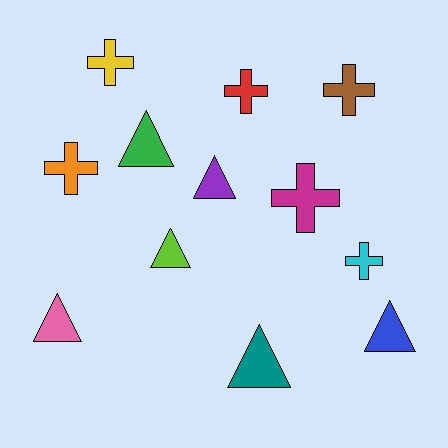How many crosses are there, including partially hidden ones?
There are 6 crosses.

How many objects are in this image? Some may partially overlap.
There are 12 objects.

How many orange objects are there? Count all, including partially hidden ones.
There is 1 orange object.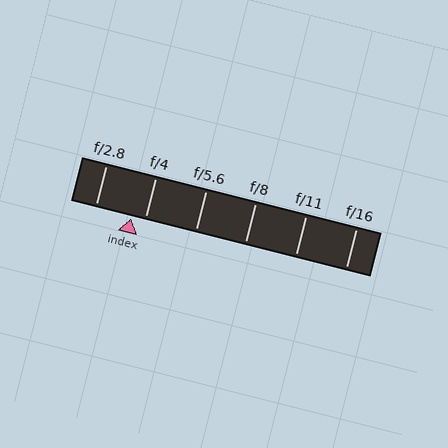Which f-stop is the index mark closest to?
The index mark is closest to f/4.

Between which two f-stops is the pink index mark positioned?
The index mark is between f/2.8 and f/4.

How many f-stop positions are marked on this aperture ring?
There are 6 f-stop positions marked.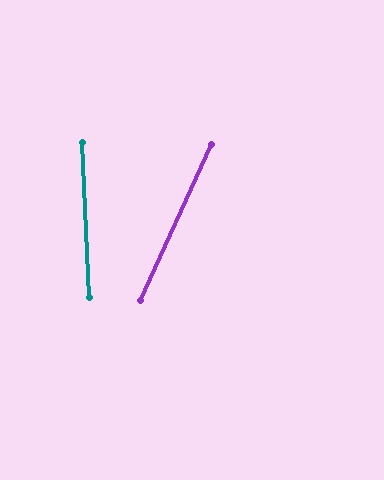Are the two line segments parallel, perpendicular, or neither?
Neither parallel nor perpendicular — they differ by about 27°.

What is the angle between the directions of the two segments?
Approximately 27 degrees.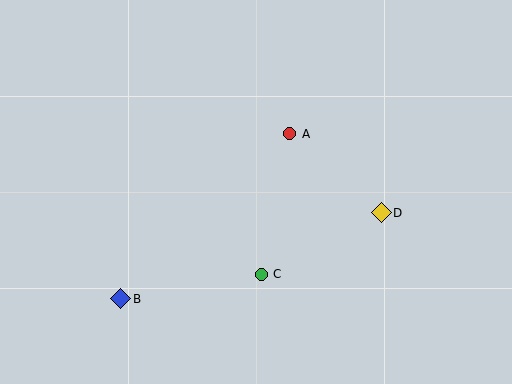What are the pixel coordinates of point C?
Point C is at (261, 274).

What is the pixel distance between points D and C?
The distance between D and C is 135 pixels.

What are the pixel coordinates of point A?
Point A is at (290, 134).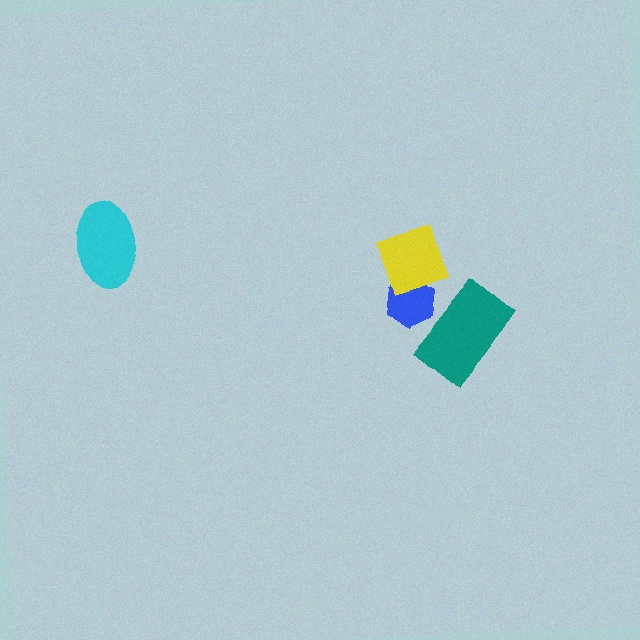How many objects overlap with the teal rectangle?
1 object overlaps with the teal rectangle.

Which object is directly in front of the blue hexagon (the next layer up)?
The teal rectangle is directly in front of the blue hexagon.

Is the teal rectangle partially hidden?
No, no other shape covers it.